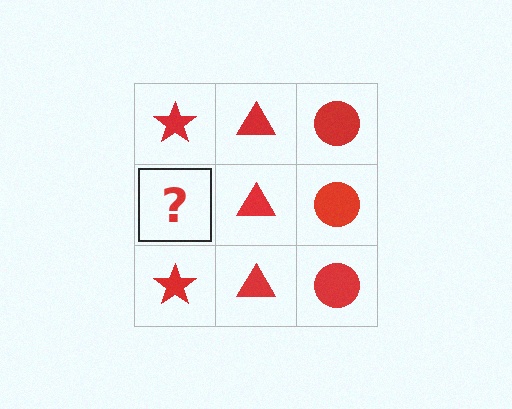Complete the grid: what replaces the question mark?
The question mark should be replaced with a red star.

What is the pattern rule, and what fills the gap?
The rule is that each column has a consistent shape. The gap should be filled with a red star.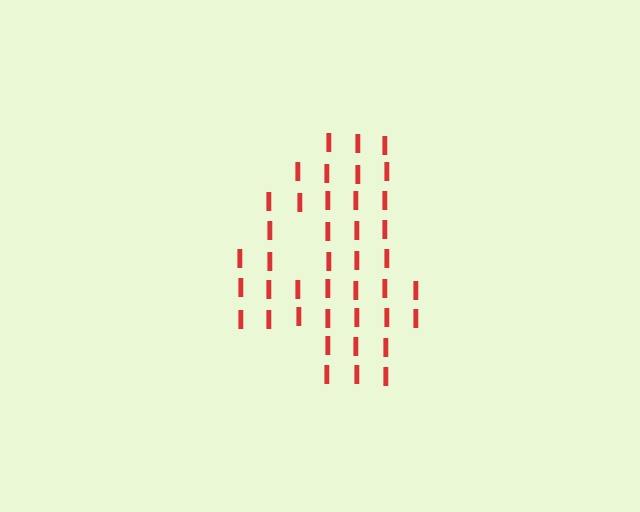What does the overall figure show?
The overall figure shows the digit 4.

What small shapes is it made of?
It is made of small letter I's.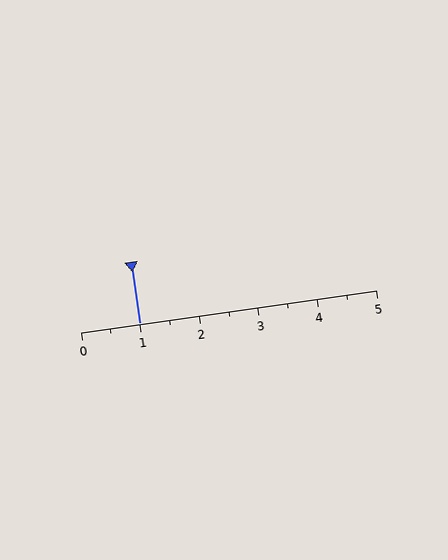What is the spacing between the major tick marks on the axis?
The major ticks are spaced 1 apart.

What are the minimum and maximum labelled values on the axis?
The axis runs from 0 to 5.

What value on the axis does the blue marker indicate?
The marker indicates approximately 1.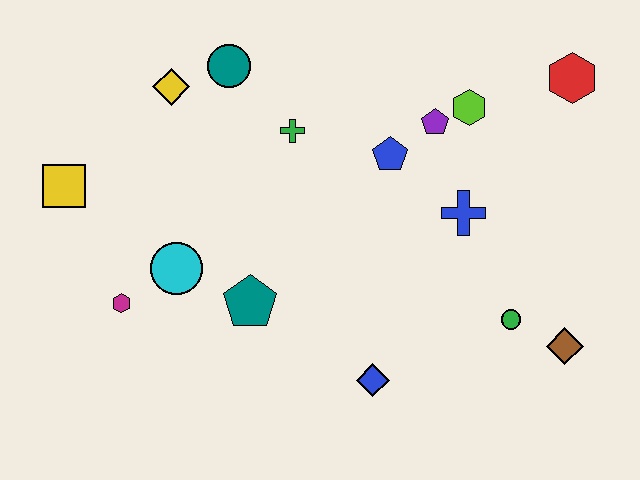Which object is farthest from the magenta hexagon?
The red hexagon is farthest from the magenta hexagon.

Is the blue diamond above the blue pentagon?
No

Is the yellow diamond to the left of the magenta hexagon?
No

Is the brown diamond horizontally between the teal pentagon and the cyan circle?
No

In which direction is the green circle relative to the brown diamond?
The green circle is to the left of the brown diamond.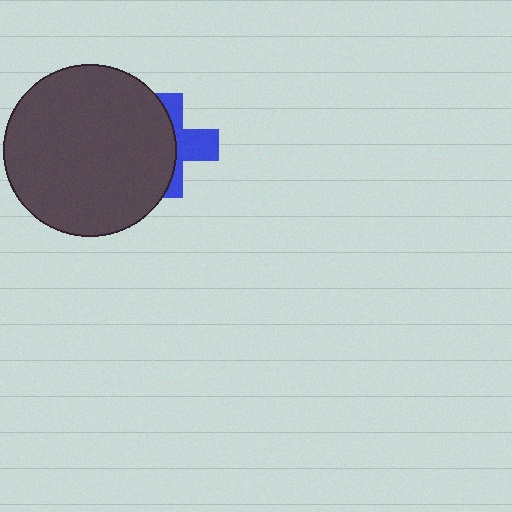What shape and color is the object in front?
The object in front is a dark gray circle.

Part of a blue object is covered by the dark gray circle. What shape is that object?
It is a cross.